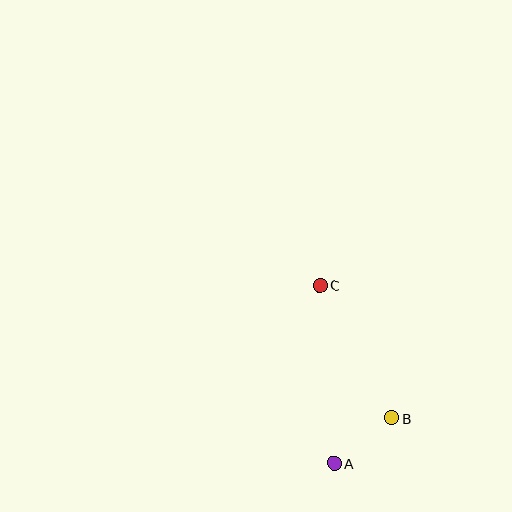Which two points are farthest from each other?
Points A and C are farthest from each other.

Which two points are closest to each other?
Points A and B are closest to each other.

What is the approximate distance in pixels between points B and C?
The distance between B and C is approximately 151 pixels.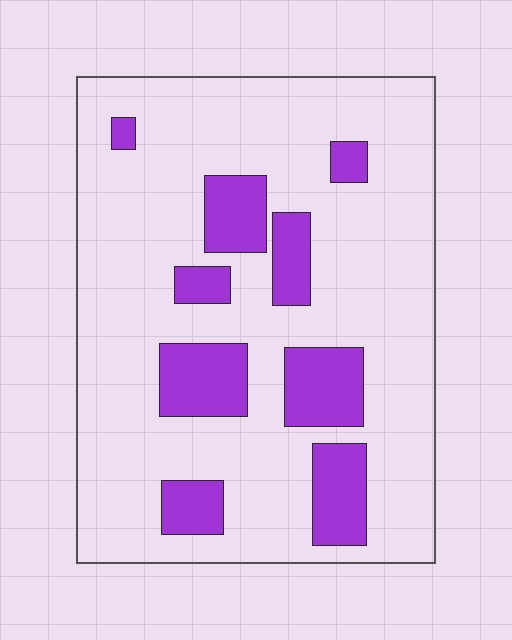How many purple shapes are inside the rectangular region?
9.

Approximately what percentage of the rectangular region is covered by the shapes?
Approximately 20%.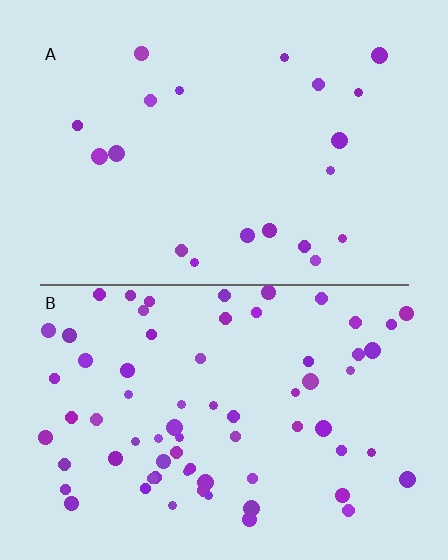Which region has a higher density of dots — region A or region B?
B (the bottom).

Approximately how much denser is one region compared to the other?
Approximately 3.4× — region B over region A.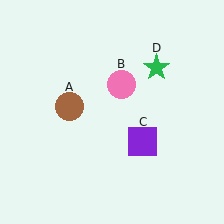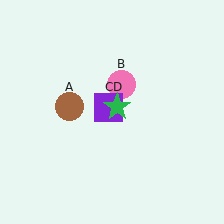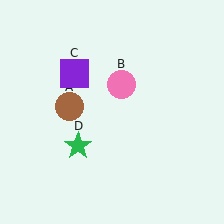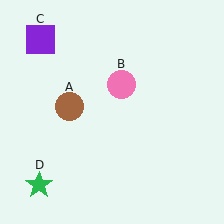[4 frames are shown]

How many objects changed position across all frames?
2 objects changed position: purple square (object C), green star (object D).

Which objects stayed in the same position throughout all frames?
Brown circle (object A) and pink circle (object B) remained stationary.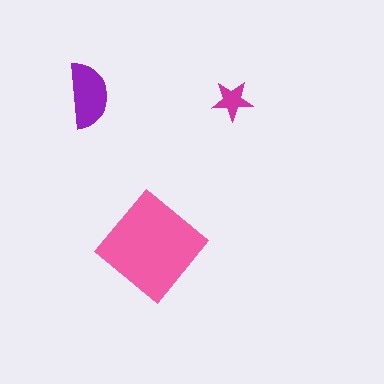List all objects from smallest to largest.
The magenta star, the purple semicircle, the pink diamond.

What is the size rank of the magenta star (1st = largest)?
3rd.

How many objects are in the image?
There are 3 objects in the image.